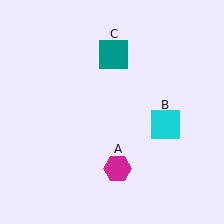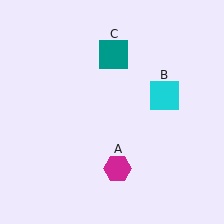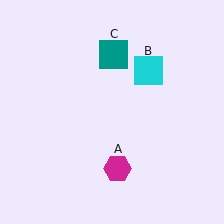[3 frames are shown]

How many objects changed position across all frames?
1 object changed position: cyan square (object B).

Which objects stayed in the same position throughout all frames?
Magenta hexagon (object A) and teal square (object C) remained stationary.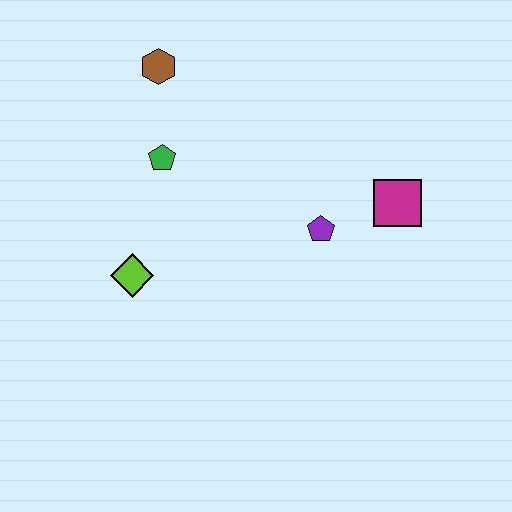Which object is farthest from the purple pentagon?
The brown hexagon is farthest from the purple pentagon.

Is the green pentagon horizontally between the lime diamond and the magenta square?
Yes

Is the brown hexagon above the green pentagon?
Yes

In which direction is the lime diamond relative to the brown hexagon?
The lime diamond is below the brown hexagon.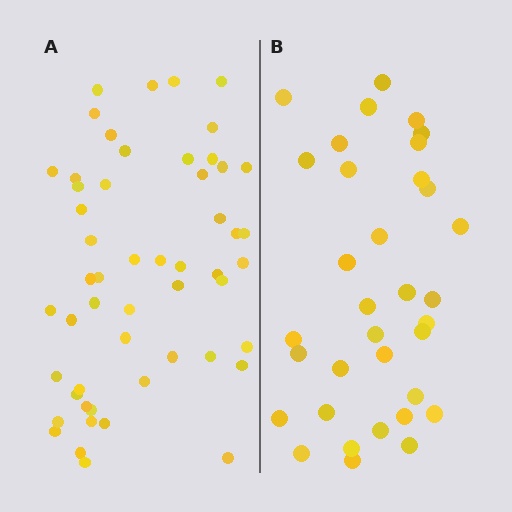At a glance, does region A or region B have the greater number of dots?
Region A (the left region) has more dots.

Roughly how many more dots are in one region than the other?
Region A has approximately 20 more dots than region B.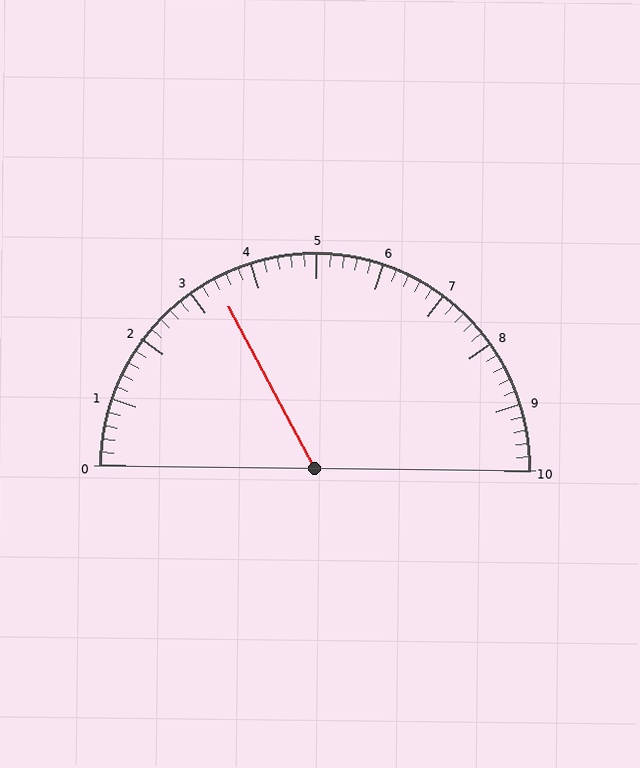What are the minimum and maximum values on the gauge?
The gauge ranges from 0 to 10.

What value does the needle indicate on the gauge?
The needle indicates approximately 3.4.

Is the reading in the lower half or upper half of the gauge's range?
The reading is in the lower half of the range (0 to 10).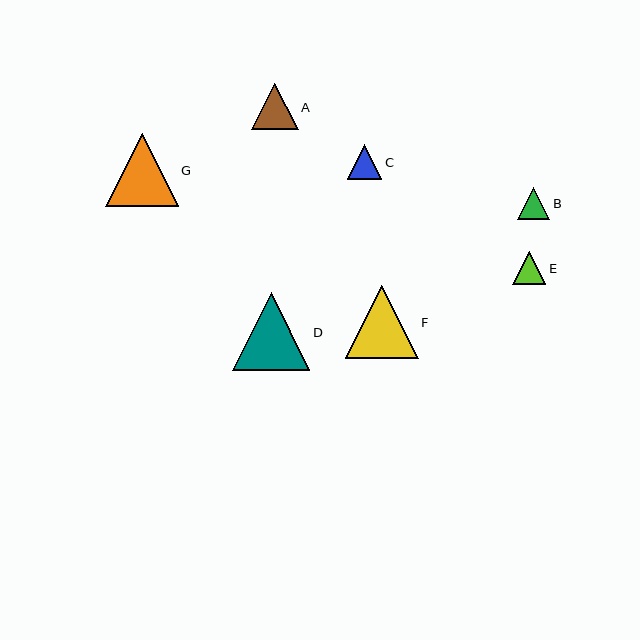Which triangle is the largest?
Triangle D is the largest with a size of approximately 77 pixels.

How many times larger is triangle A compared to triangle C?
Triangle A is approximately 1.3 times the size of triangle C.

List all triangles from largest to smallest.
From largest to smallest: D, F, G, A, C, E, B.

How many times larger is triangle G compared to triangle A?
Triangle G is approximately 1.6 times the size of triangle A.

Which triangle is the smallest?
Triangle B is the smallest with a size of approximately 32 pixels.